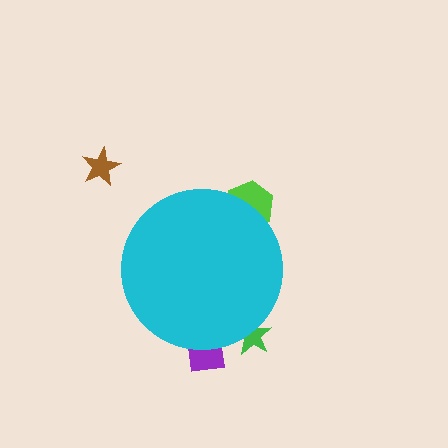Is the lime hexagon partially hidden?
Yes, the lime hexagon is partially hidden behind the cyan circle.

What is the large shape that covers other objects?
A cyan circle.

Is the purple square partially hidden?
Yes, the purple square is partially hidden behind the cyan circle.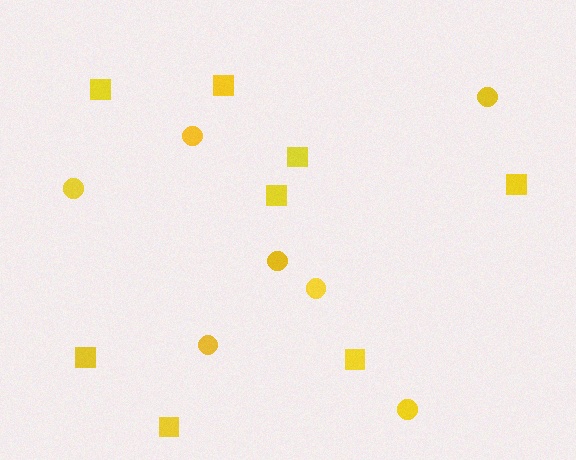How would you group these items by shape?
There are 2 groups: one group of circles (7) and one group of squares (8).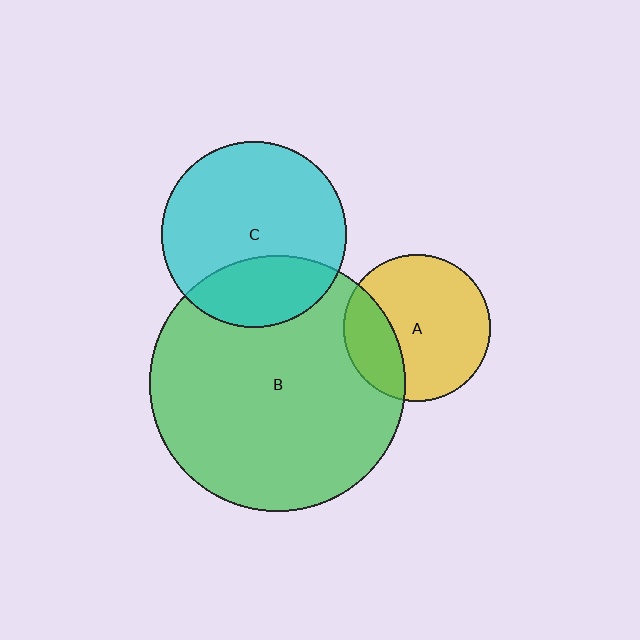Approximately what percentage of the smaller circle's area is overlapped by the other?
Approximately 25%.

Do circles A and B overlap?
Yes.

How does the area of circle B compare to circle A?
Approximately 3.0 times.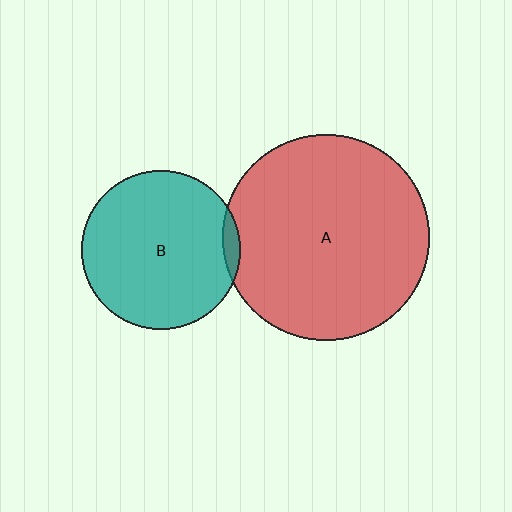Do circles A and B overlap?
Yes.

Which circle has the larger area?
Circle A (red).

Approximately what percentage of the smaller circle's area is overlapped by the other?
Approximately 5%.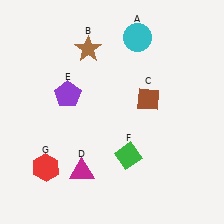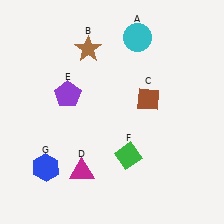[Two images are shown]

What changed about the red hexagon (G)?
In Image 1, G is red. In Image 2, it changed to blue.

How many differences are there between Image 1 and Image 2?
There is 1 difference between the two images.